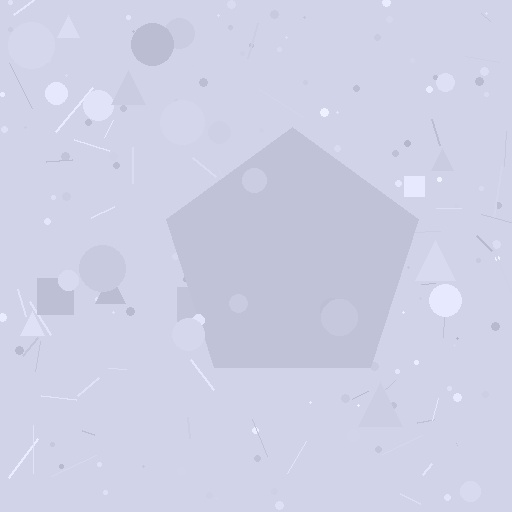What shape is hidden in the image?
A pentagon is hidden in the image.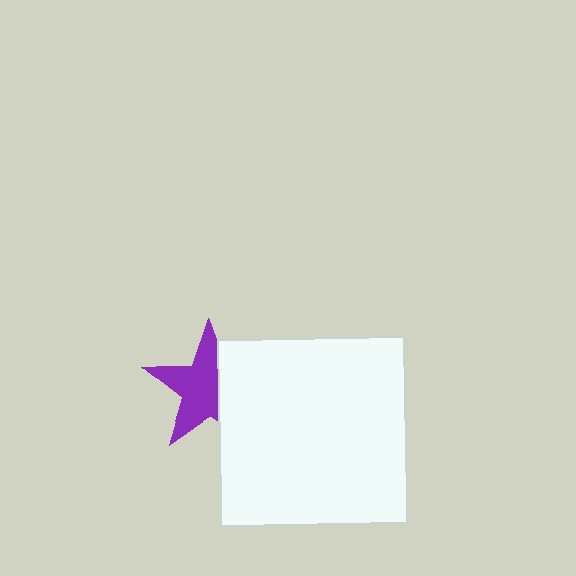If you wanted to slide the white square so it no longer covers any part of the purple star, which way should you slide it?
Slide it right — that is the most direct way to separate the two shapes.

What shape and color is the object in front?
The object in front is a white square.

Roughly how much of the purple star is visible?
About half of it is visible (roughly 62%).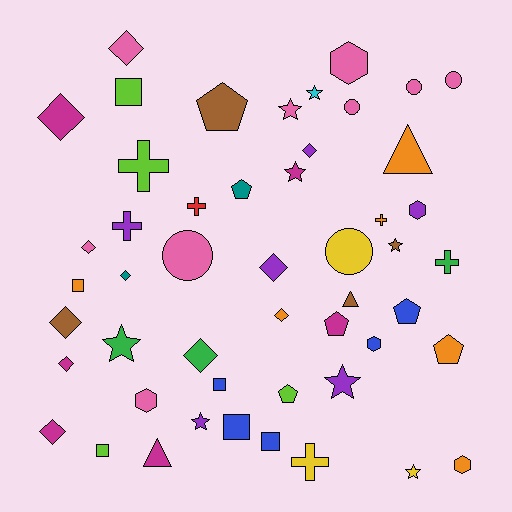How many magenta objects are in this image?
There are 6 magenta objects.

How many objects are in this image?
There are 50 objects.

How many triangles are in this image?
There are 3 triangles.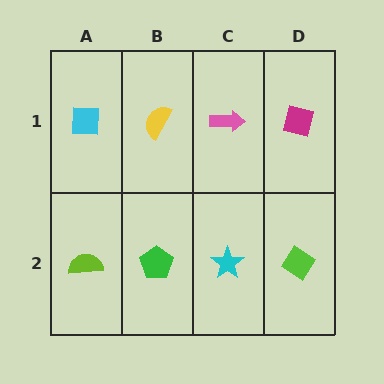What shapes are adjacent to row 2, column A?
A cyan square (row 1, column A), a green pentagon (row 2, column B).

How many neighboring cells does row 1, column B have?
3.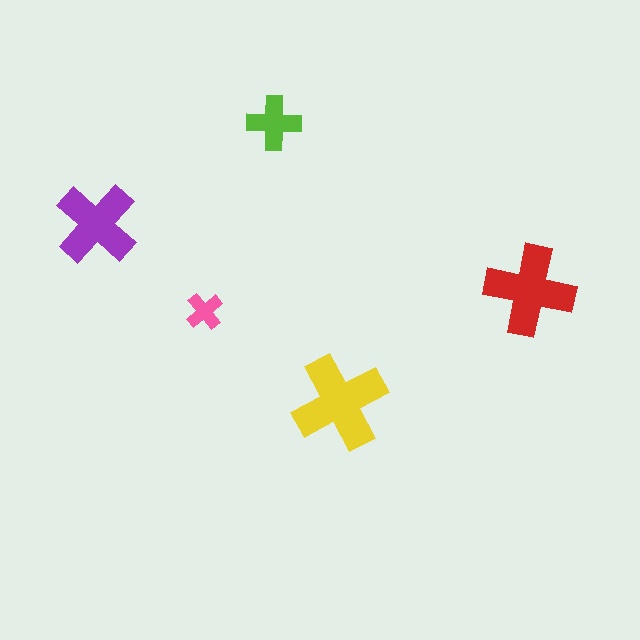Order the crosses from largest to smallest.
the yellow one, the red one, the purple one, the lime one, the pink one.